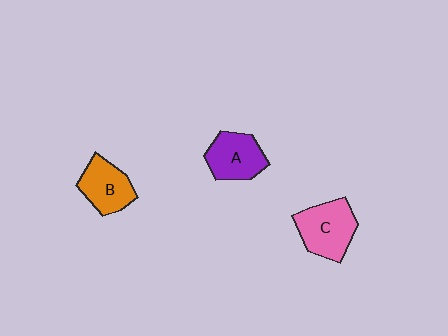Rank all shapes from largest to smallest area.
From largest to smallest: C (pink), A (purple), B (orange).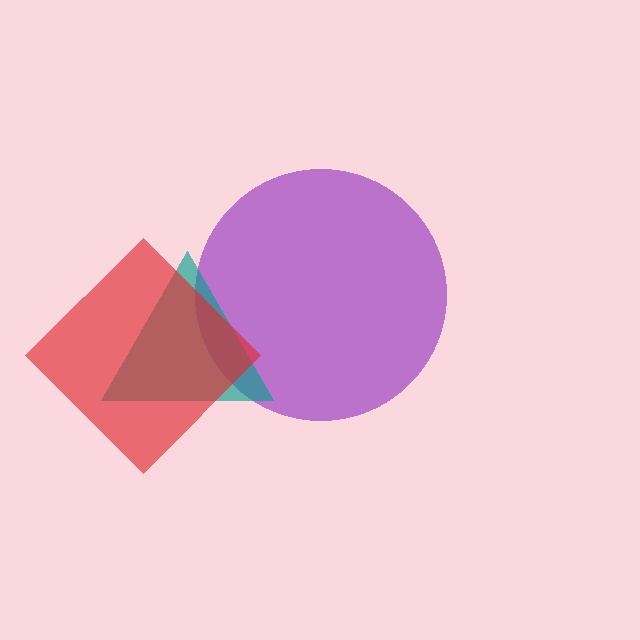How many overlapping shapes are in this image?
There are 3 overlapping shapes in the image.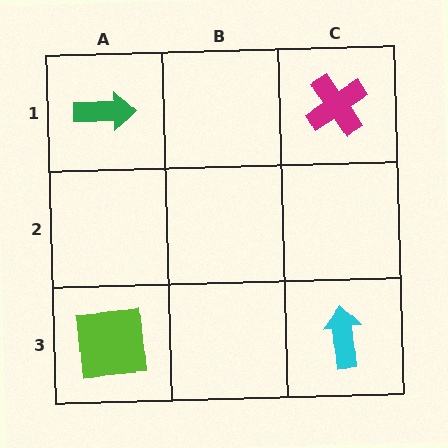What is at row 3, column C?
A cyan arrow.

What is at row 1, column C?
A magenta cross.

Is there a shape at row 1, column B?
No, that cell is empty.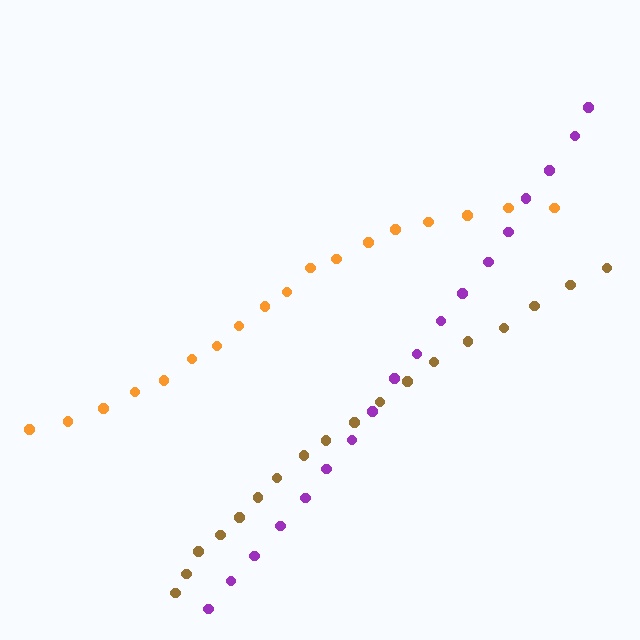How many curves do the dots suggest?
There are 3 distinct paths.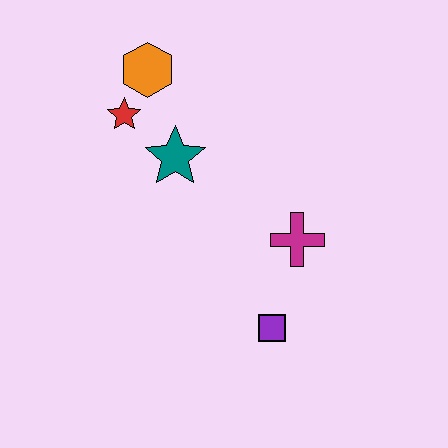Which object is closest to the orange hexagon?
The red star is closest to the orange hexagon.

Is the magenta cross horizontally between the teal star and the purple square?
No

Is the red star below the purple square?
No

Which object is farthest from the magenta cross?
The orange hexagon is farthest from the magenta cross.